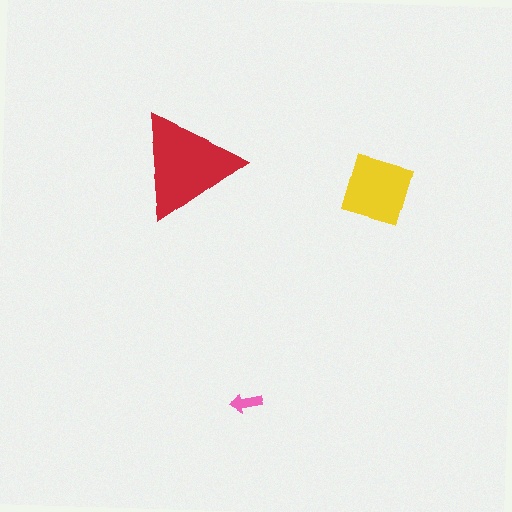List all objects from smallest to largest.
The pink arrow, the yellow diamond, the red triangle.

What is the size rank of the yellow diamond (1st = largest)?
2nd.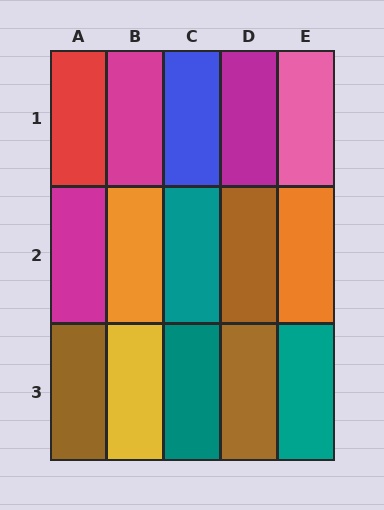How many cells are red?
1 cell is red.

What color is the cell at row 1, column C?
Blue.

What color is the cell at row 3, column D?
Brown.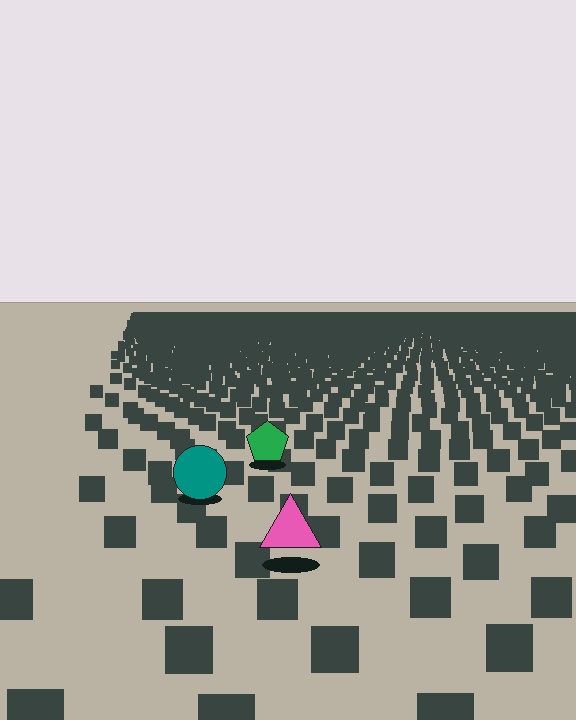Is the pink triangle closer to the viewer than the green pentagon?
Yes. The pink triangle is closer — you can tell from the texture gradient: the ground texture is coarser near it.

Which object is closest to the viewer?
The pink triangle is closest. The texture marks near it are larger and more spread out.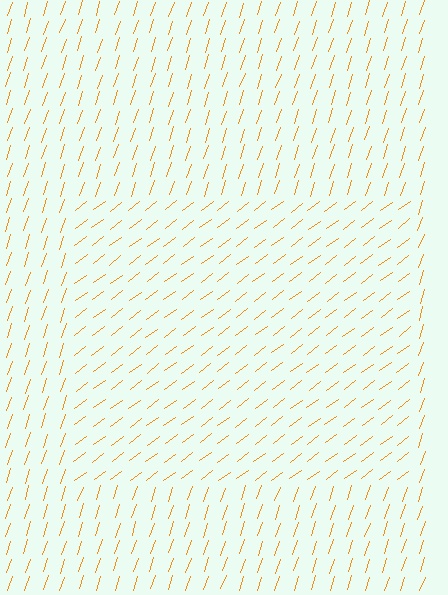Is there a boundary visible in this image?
Yes, there is a texture boundary formed by a change in line orientation.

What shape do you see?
I see a rectangle.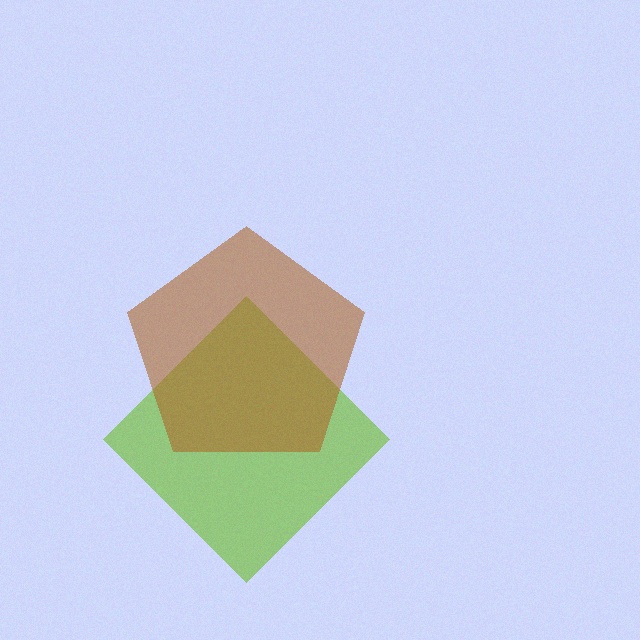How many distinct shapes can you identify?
There are 2 distinct shapes: a lime diamond, a brown pentagon.